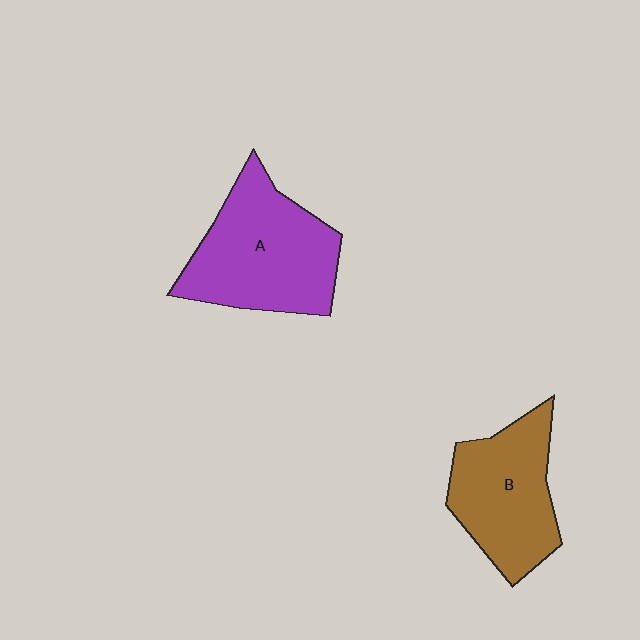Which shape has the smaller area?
Shape B (brown).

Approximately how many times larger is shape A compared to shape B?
Approximately 1.2 times.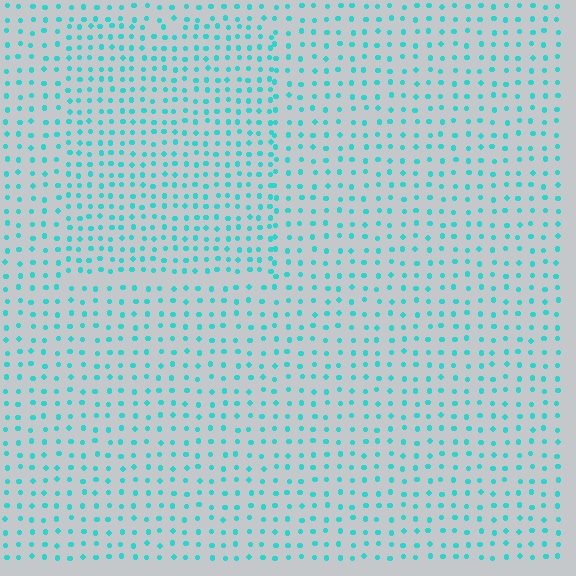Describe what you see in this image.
The image contains small cyan elements arranged at two different densities. A rectangle-shaped region is visible where the elements are more densely packed than the surrounding area.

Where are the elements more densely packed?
The elements are more densely packed inside the rectangle boundary.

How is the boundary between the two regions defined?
The boundary is defined by a change in element density (approximately 1.5x ratio). All elements are the same color, size, and shape.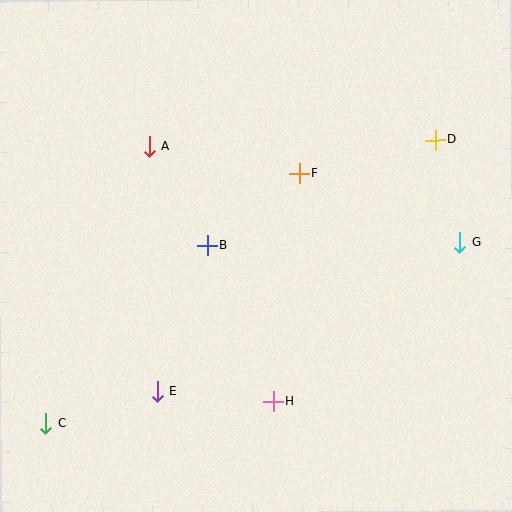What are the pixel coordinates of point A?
Point A is at (149, 146).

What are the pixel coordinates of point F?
Point F is at (300, 173).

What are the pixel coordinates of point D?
Point D is at (435, 140).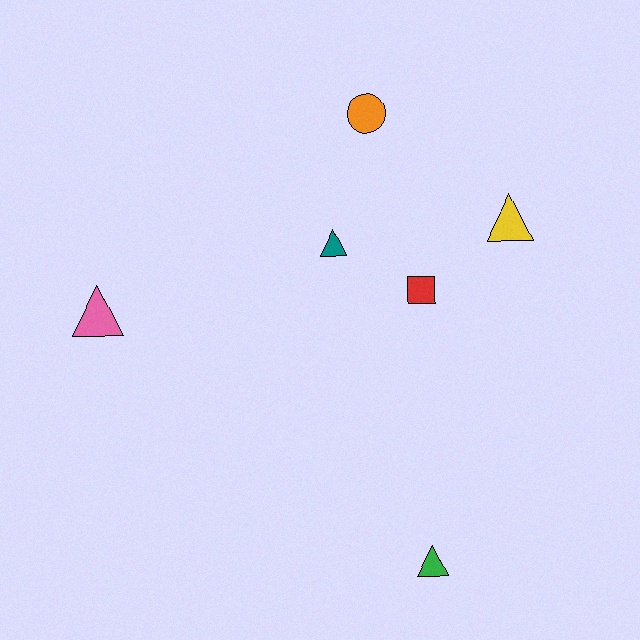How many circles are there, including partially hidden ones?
There is 1 circle.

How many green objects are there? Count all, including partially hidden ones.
There is 1 green object.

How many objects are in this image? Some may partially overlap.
There are 6 objects.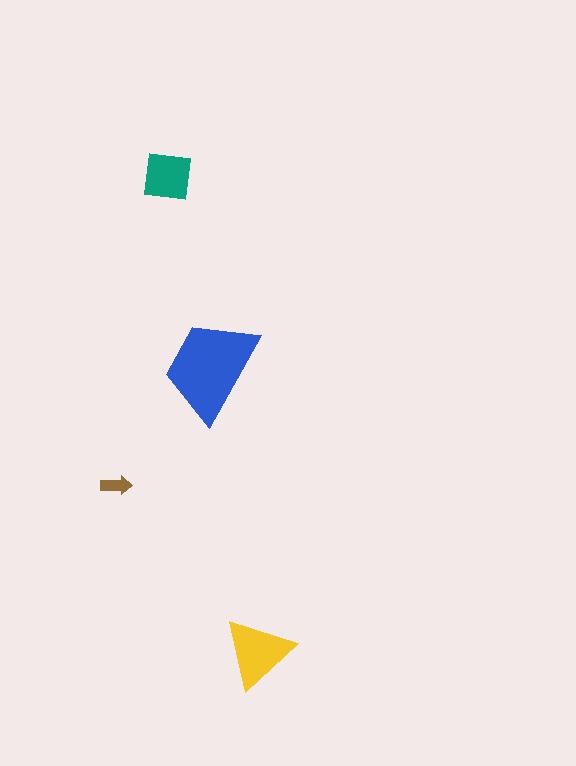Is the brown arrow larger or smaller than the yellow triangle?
Smaller.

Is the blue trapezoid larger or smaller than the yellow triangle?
Larger.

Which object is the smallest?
The brown arrow.